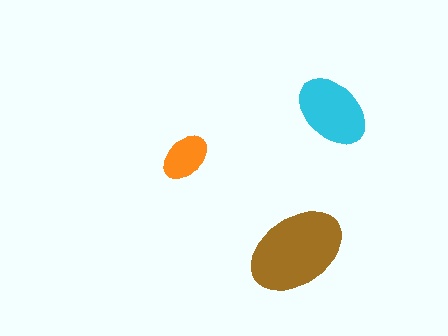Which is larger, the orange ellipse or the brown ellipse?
The brown one.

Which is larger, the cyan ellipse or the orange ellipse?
The cyan one.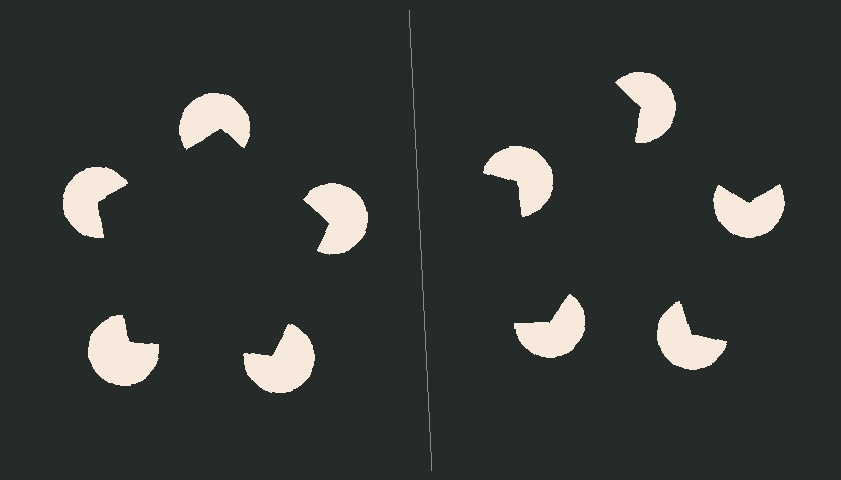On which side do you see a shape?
An illusory pentagon appears on the left side. On the right side the wedge cuts are rotated, so no coherent shape forms.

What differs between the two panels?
The pac-man discs are positioned identically on both sides; only the wedge orientations differ. On the left they align to a pentagon; on the right they are misaligned.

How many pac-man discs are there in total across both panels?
10 — 5 on each side.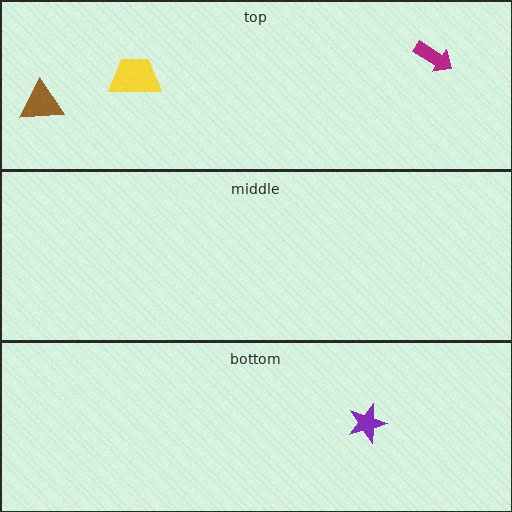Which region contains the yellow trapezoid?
The top region.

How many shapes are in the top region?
3.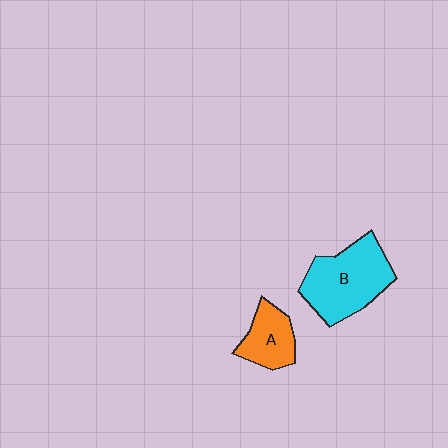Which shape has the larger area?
Shape B (cyan).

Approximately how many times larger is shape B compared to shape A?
Approximately 1.9 times.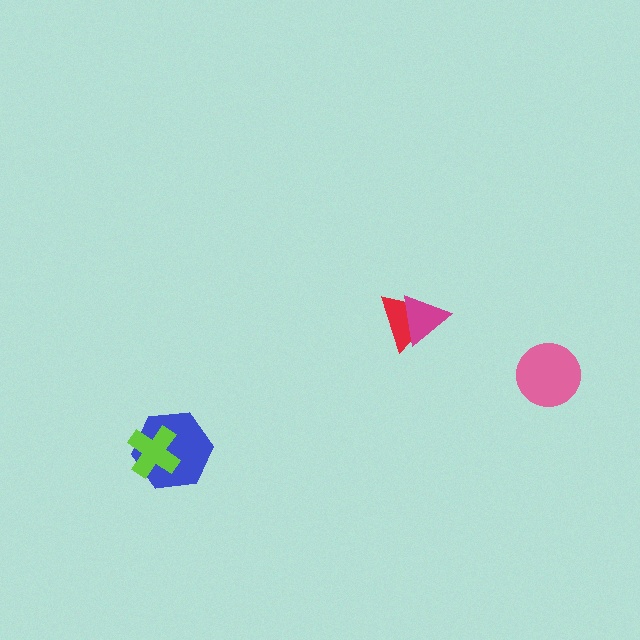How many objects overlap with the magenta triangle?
1 object overlaps with the magenta triangle.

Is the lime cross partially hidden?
No, no other shape covers it.